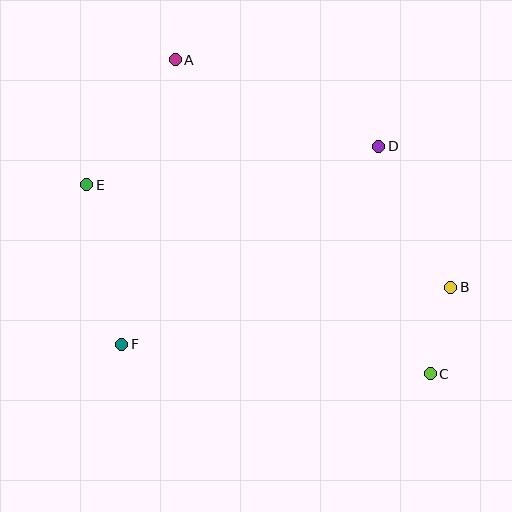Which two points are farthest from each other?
Points A and C are farthest from each other.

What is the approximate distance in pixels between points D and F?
The distance between D and F is approximately 324 pixels.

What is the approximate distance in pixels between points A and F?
The distance between A and F is approximately 289 pixels.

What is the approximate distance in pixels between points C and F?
The distance between C and F is approximately 310 pixels.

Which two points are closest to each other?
Points B and C are closest to each other.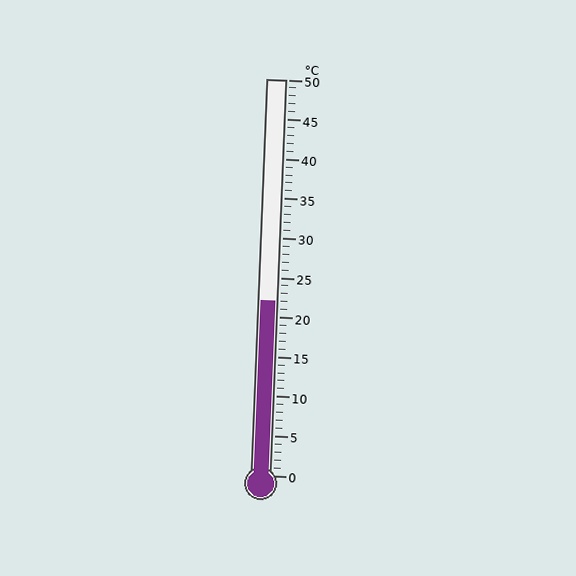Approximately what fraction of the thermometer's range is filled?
The thermometer is filled to approximately 45% of its range.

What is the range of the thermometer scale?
The thermometer scale ranges from 0°C to 50°C.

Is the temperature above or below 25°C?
The temperature is below 25°C.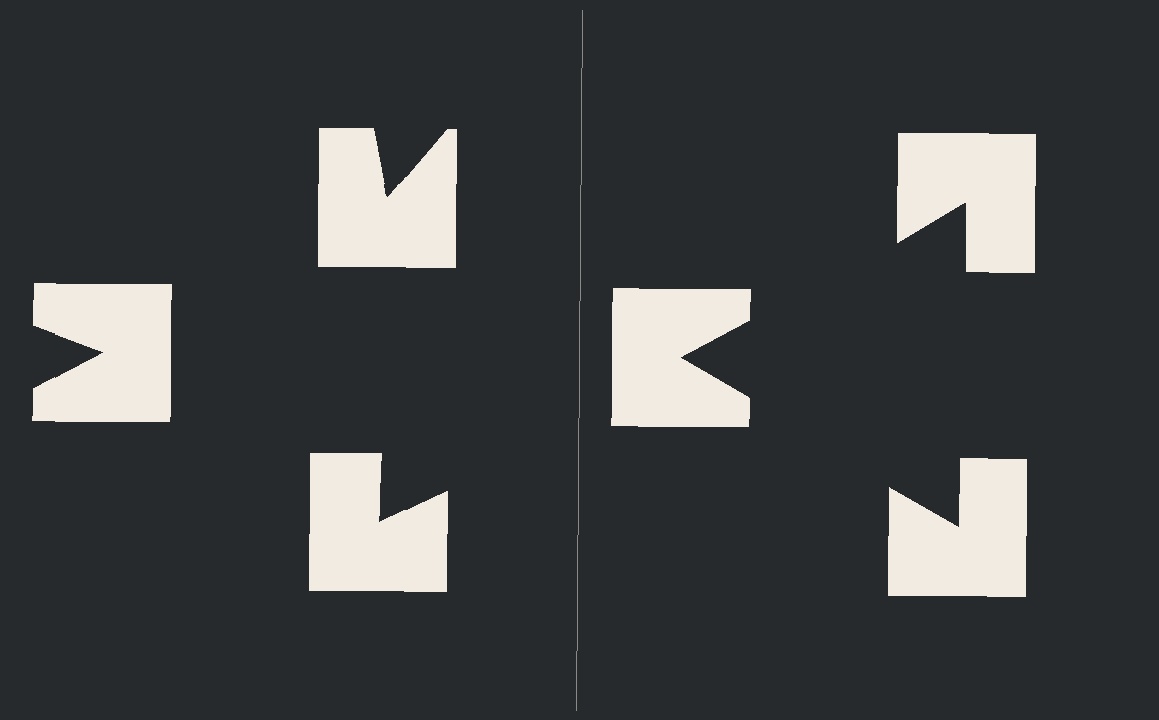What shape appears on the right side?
An illusory triangle.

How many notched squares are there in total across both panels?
6 — 3 on each side.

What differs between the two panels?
The notched squares are positioned identically on both sides; only the wedge orientations differ. On the right they align to a triangle; on the left they are misaligned.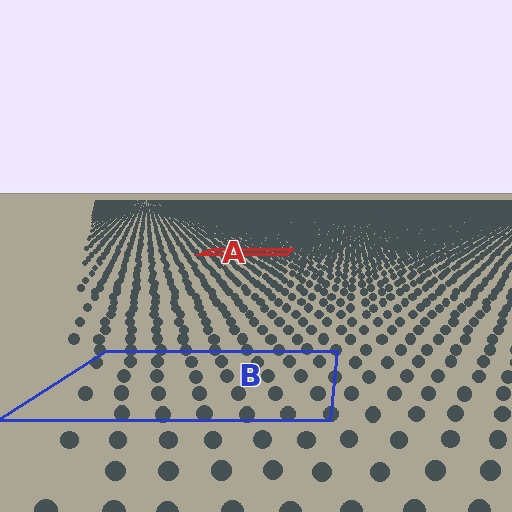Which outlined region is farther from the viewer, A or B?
Region A is farther from the viewer — the texture elements inside it appear smaller and more densely packed.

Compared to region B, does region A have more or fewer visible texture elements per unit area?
Region A has more texture elements per unit area — they are packed more densely because it is farther away.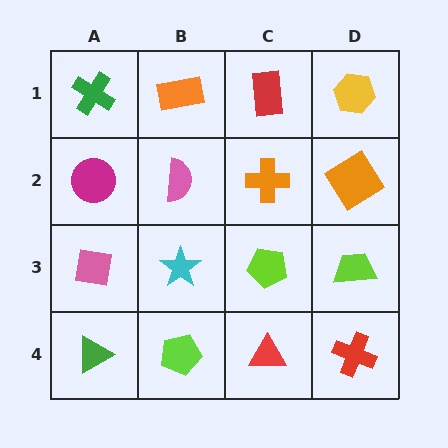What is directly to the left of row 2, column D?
An orange cross.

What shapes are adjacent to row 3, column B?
A pink semicircle (row 2, column B), a lime pentagon (row 4, column B), a pink square (row 3, column A), a lime pentagon (row 3, column C).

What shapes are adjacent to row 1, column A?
A magenta circle (row 2, column A), an orange rectangle (row 1, column B).